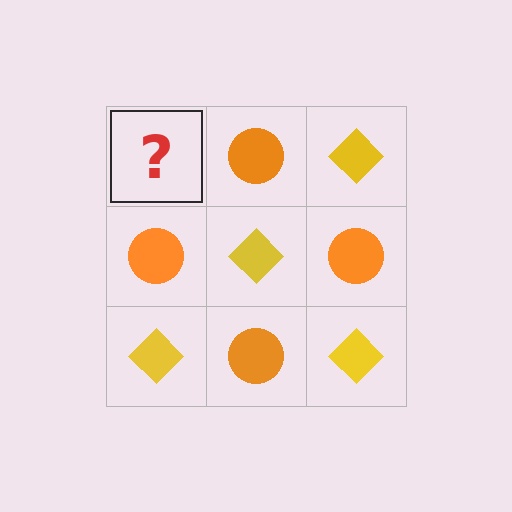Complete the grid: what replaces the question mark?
The question mark should be replaced with a yellow diamond.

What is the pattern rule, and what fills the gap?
The rule is that it alternates yellow diamond and orange circle in a checkerboard pattern. The gap should be filled with a yellow diamond.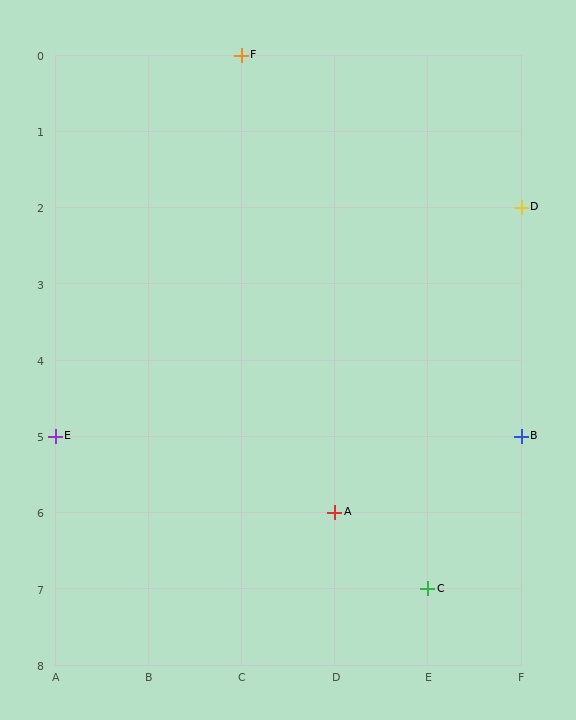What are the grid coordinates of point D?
Point D is at grid coordinates (F, 2).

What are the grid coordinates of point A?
Point A is at grid coordinates (D, 6).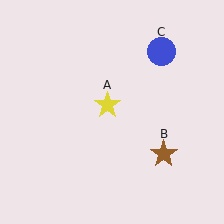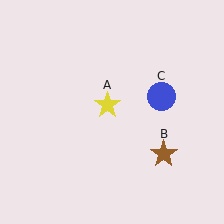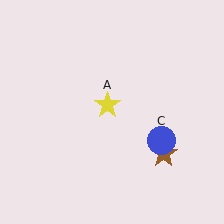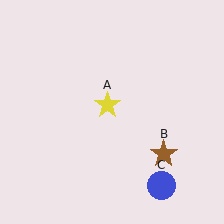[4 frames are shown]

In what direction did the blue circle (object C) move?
The blue circle (object C) moved down.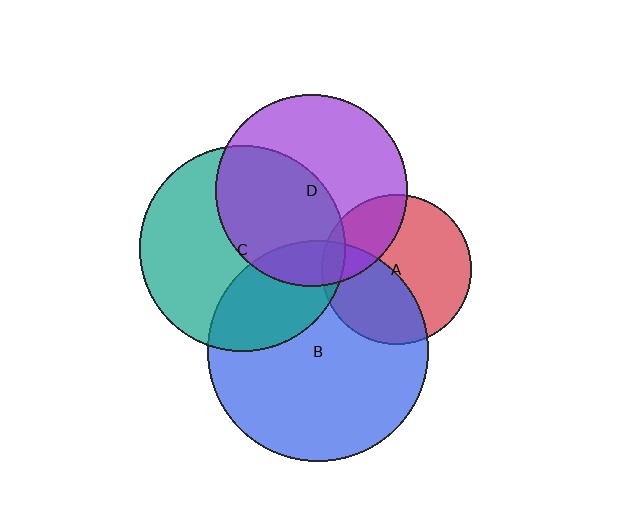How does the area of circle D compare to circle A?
Approximately 1.6 times.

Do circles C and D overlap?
Yes.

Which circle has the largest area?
Circle B (blue).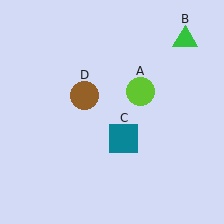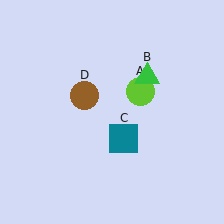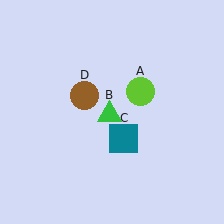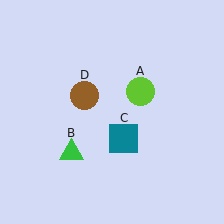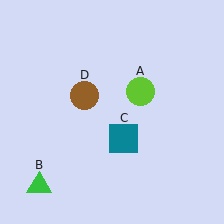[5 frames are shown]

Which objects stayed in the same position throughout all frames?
Lime circle (object A) and teal square (object C) and brown circle (object D) remained stationary.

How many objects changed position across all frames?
1 object changed position: green triangle (object B).